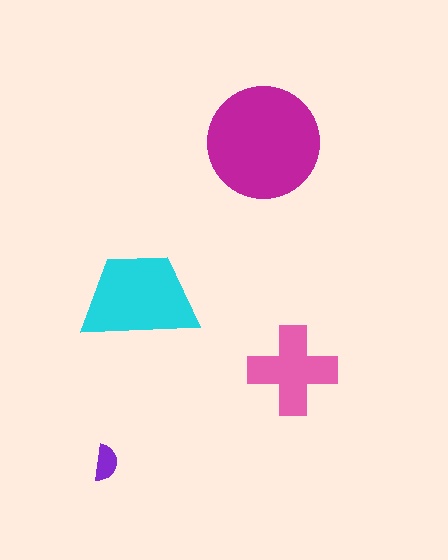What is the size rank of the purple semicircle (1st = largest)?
4th.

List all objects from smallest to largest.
The purple semicircle, the pink cross, the cyan trapezoid, the magenta circle.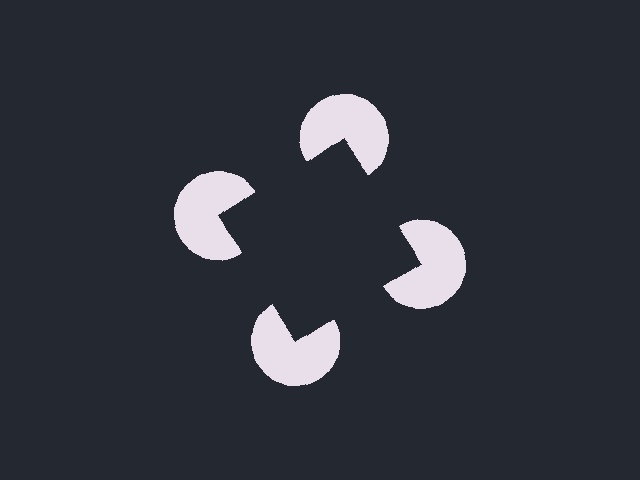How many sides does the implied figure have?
4 sides.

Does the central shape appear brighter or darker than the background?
It typically appears slightly darker than the background, even though no actual brightness change is drawn.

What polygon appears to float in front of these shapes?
An illusory square — its edges are inferred from the aligned wedge cuts in the pac-man discs, not physically drawn.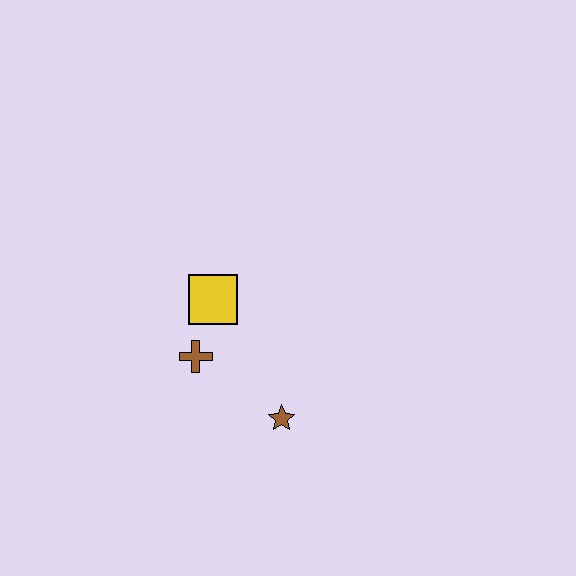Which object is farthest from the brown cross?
The brown star is farthest from the brown cross.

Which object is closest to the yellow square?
The brown cross is closest to the yellow square.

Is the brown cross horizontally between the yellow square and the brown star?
No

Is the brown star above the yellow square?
No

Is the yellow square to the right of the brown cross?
Yes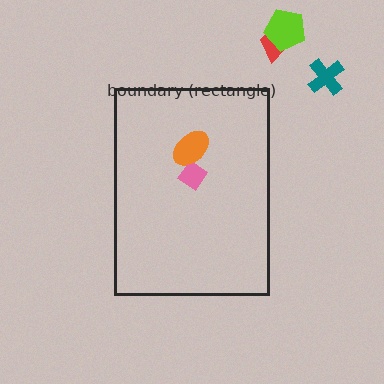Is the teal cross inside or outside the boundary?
Outside.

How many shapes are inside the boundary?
2 inside, 3 outside.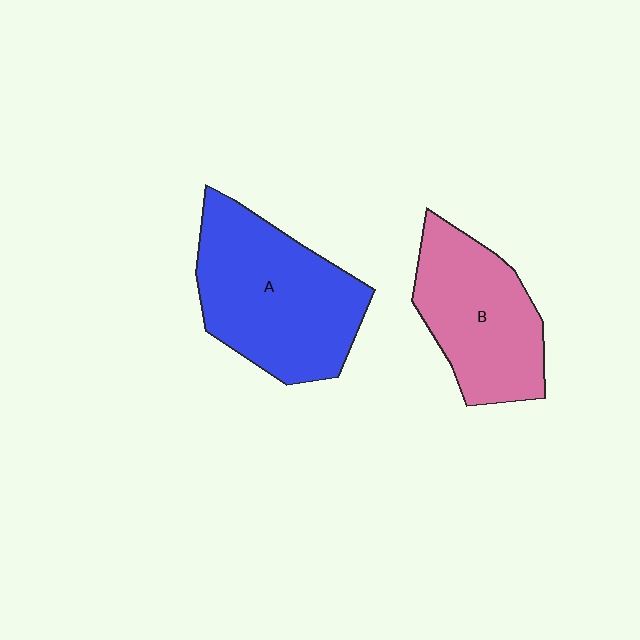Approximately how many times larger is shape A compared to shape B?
Approximately 1.3 times.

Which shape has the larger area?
Shape A (blue).